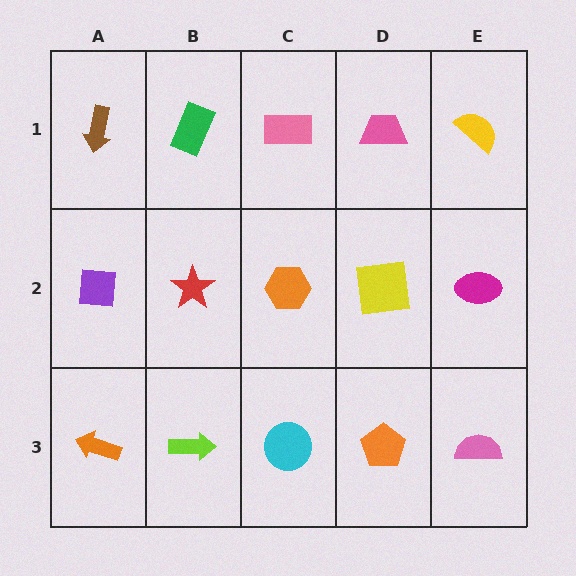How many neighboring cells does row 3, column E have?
2.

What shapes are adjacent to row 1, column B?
A red star (row 2, column B), a brown arrow (row 1, column A), a pink rectangle (row 1, column C).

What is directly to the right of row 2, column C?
A yellow square.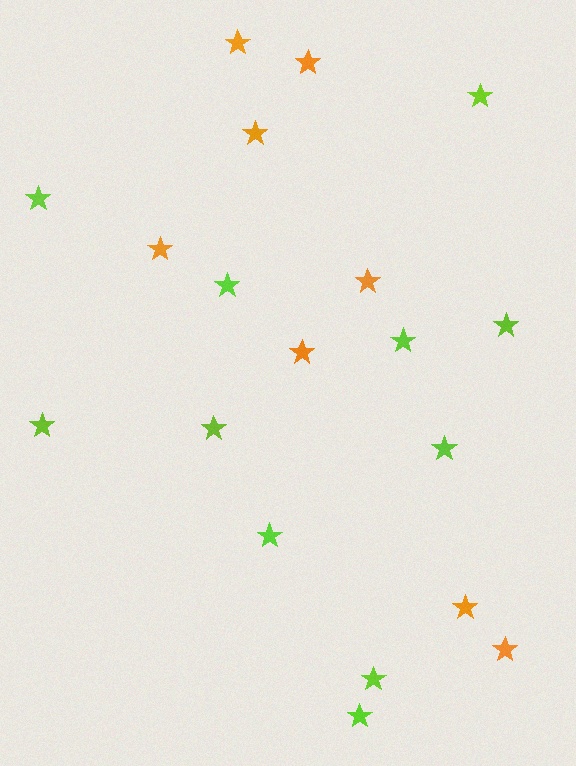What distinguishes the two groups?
There are 2 groups: one group of orange stars (8) and one group of lime stars (11).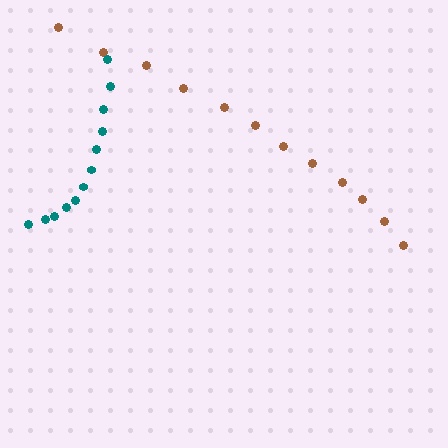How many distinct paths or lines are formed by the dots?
There are 2 distinct paths.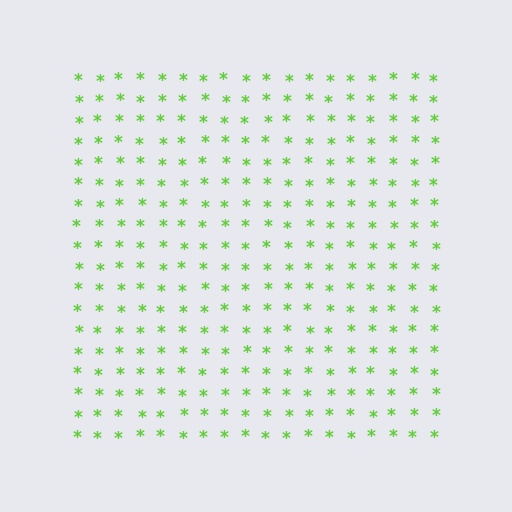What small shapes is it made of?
It is made of small asterisks.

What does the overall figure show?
The overall figure shows a square.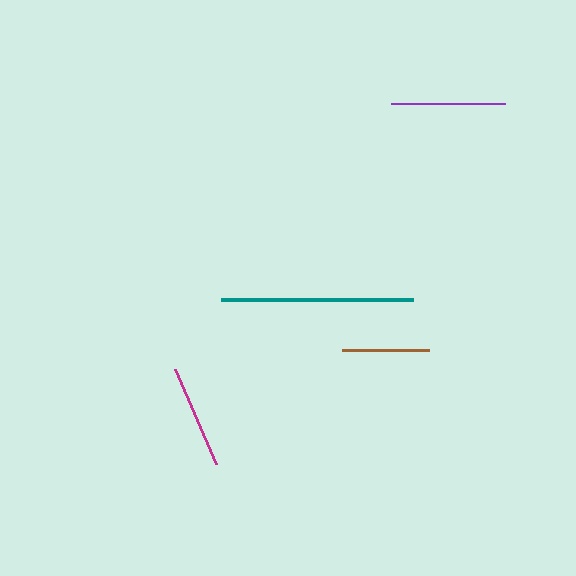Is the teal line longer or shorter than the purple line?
The teal line is longer than the purple line.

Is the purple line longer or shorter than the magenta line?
The purple line is longer than the magenta line.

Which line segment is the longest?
The teal line is the longest at approximately 191 pixels.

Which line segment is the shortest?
The brown line is the shortest at approximately 87 pixels.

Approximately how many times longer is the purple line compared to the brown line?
The purple line is approximately 1.3 times the length of the brown line.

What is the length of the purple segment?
The purple segment is approximately 114 pixels long.